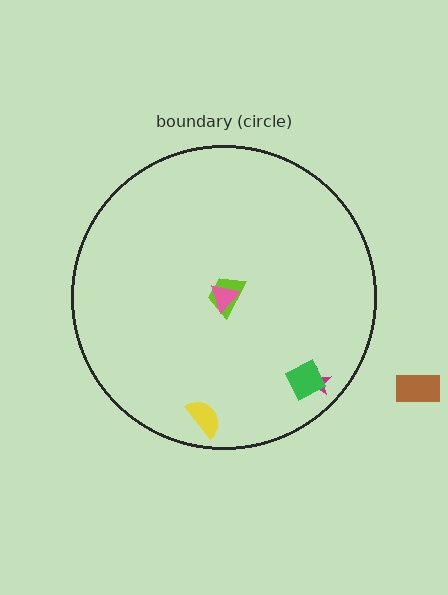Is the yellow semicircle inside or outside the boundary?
Inside.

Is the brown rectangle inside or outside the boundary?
Outside.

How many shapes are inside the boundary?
5 inside, 1 outside.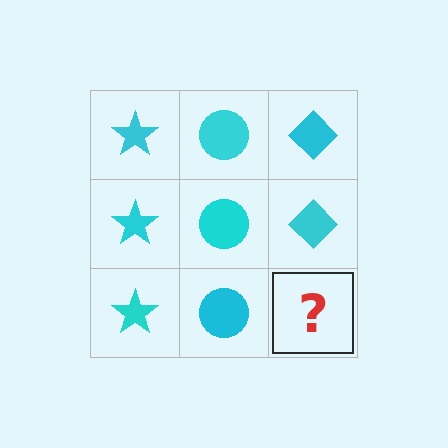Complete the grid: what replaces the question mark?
The question mark should be replaced with a cyan diamond.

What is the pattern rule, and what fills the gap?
The rule is that each column has a consistent shape. The gap should be filled with a cyan diamond.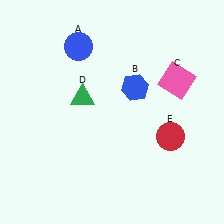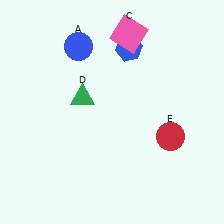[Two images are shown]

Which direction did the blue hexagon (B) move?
The blue hexagon (B) moved up.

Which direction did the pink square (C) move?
The pink square (C) moved left.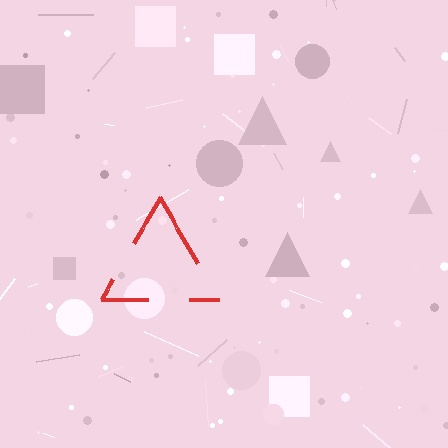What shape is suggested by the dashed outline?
The dashed outline suggests a triangle.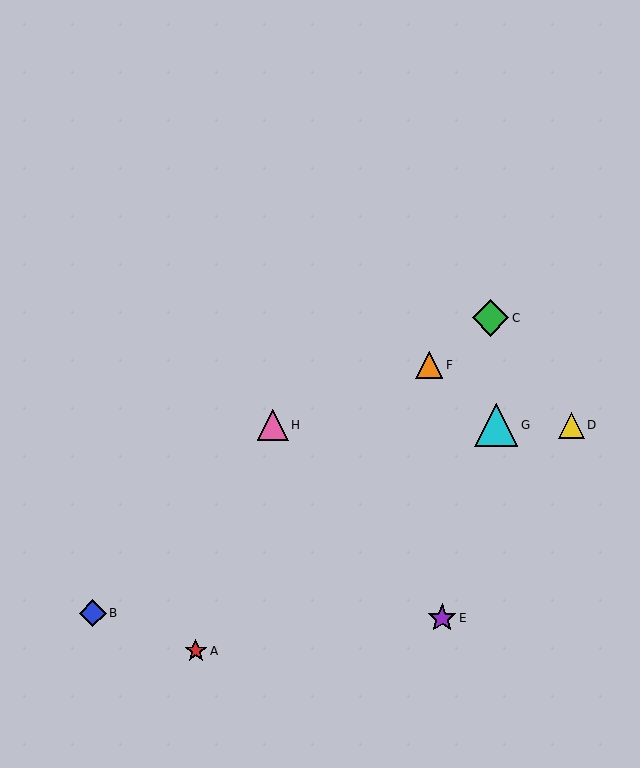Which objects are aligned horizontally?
Objects D, G, H are aligned horizontally.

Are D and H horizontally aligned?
Yes, both are at y≈425.